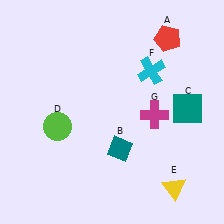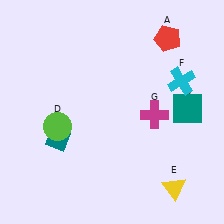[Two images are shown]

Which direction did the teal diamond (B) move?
The teal diamond (B) moved left.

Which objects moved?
The objects that moved are: the teal diamond (B), the cyan cross (F).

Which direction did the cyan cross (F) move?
The cyan cross (F) moved right.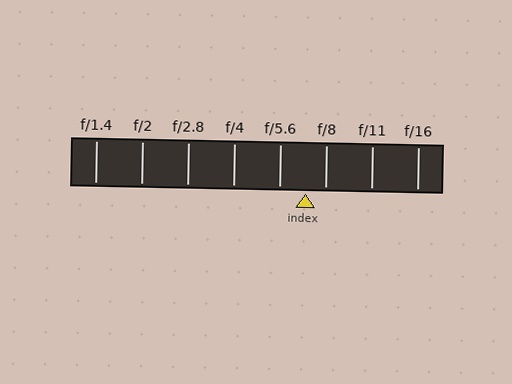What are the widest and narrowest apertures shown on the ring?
The widest aperture shown is f/1.4 and the narrowest is f/16.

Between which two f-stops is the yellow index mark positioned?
The index mark is between f/5.6 and f/8.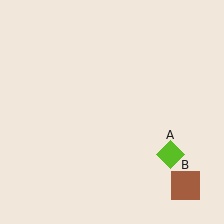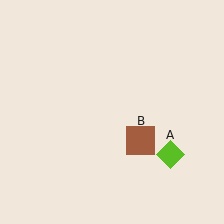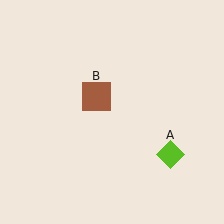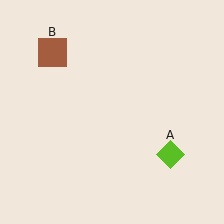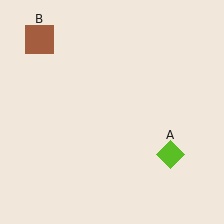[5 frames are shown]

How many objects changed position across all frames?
1 object changed position: brown square (object B).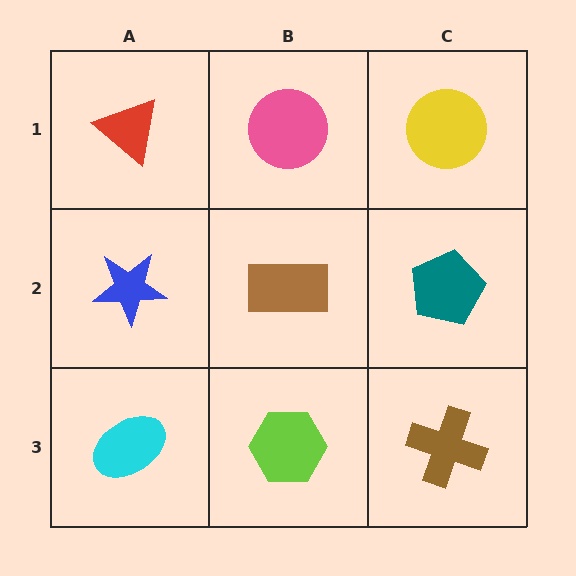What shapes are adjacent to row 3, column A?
A blue star (row 2, column A), a lime hexagon (row 3, column B).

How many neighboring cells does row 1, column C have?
2.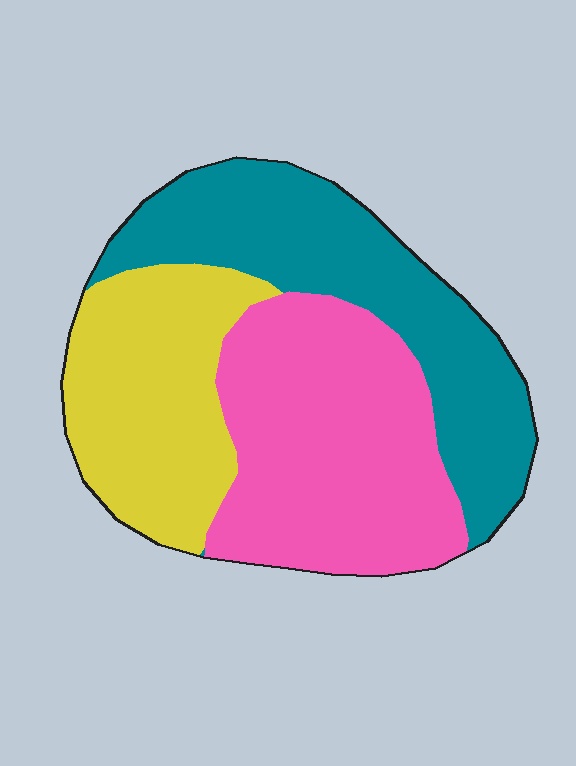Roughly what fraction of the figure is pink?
Pink covers around 40% of the figure.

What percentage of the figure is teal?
Teal takes up about one third (1/3) of the figure.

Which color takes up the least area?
Yellow, at roughly 30%.